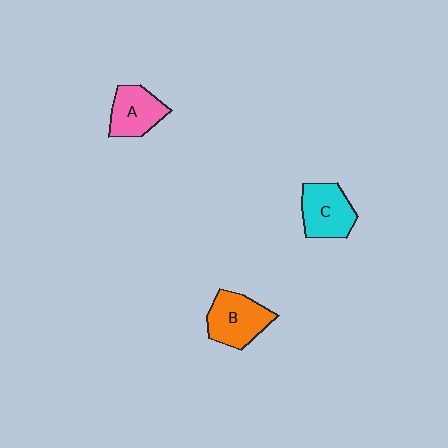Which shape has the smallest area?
Shape A (pink).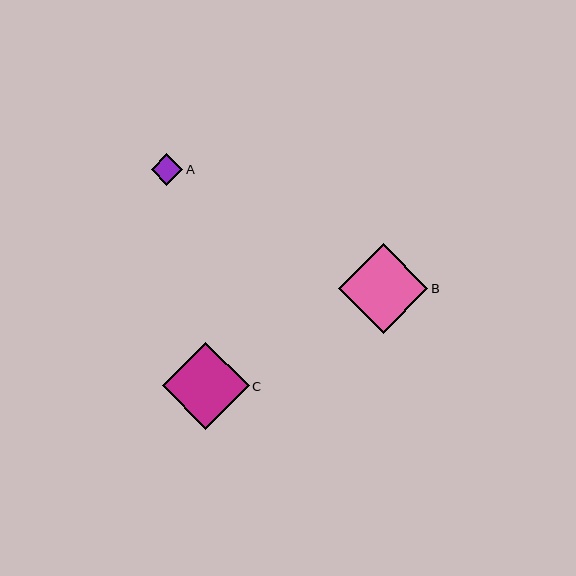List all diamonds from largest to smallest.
From largest to smallest: B, C, A.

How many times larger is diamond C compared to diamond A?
Diamond C is approximately 2.7 times the size of diamond A.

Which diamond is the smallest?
Diamond A is the smallest with a size of approximately 32 pixels.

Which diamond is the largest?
Diamond B is the largest with a size of approximately 89 pixels.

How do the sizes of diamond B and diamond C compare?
Diamond B and diamond C are approximately the same size.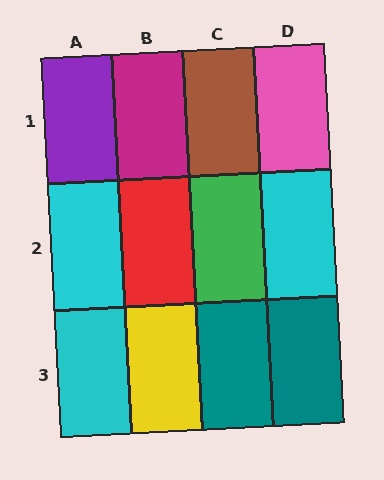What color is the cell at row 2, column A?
Cyan.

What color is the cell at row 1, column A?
Purple.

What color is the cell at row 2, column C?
Green.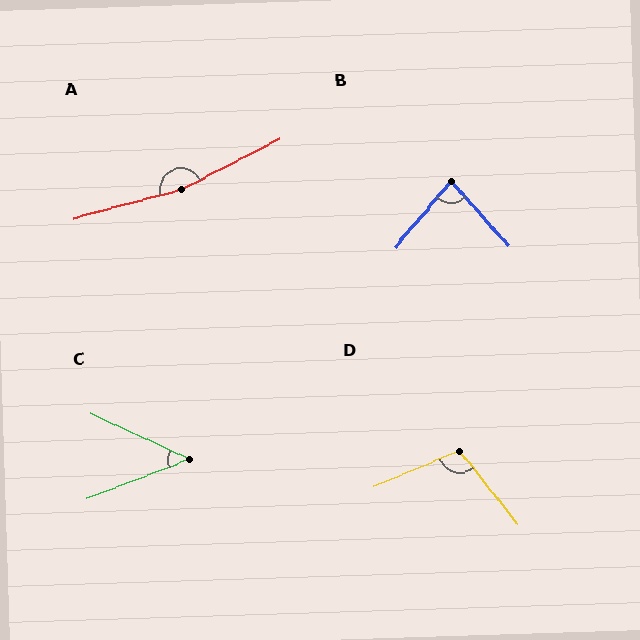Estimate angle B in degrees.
Approximately 82 degrees.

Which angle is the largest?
A, at approximately 168 degrees.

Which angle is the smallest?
C, at approximately 46 degrees.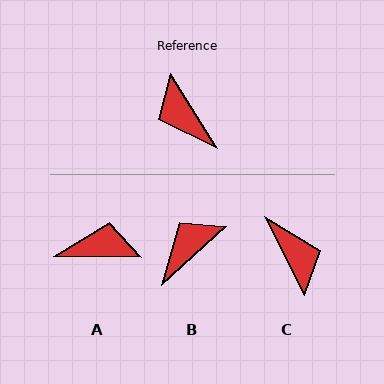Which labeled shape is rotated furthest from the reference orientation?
C, about 175 degrees away.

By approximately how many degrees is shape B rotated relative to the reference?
Approximately 80 degrees clockwise.